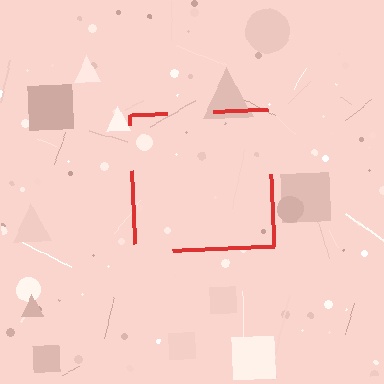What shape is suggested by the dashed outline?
The dashed outline suggests a square.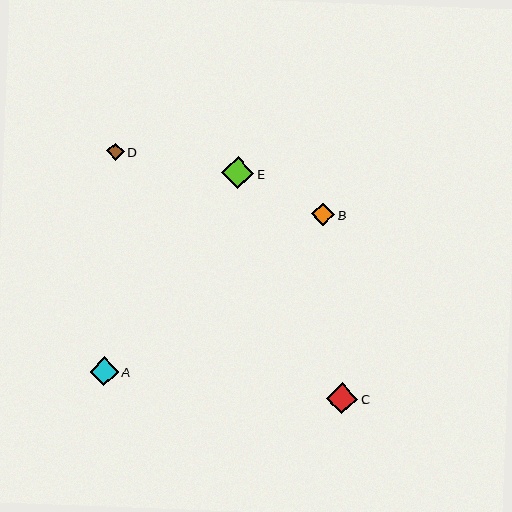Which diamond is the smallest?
Diamond D is the smallest with a size of approximately 17 pixels.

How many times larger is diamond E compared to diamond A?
Diamond E is approximately 1.1 times the size of diamond A.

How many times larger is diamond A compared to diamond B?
Diamond A is approximately 1.3 times the size of diamond B.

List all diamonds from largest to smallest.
From largest to smallest: E, C, A, B, D.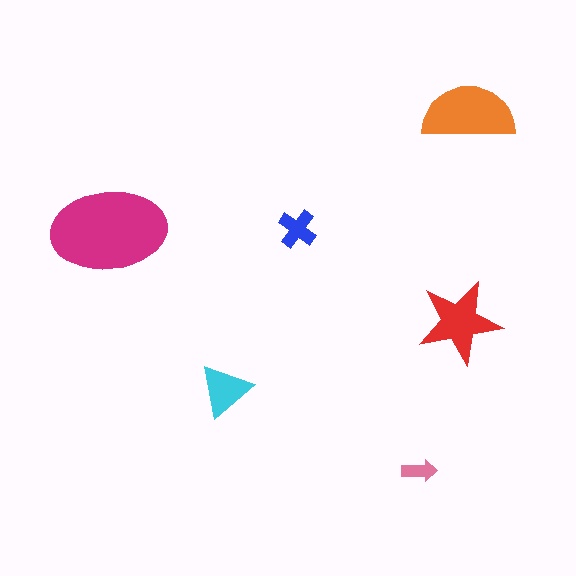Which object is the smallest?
The pink arrow.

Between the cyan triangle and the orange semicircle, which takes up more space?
The orange semicircle.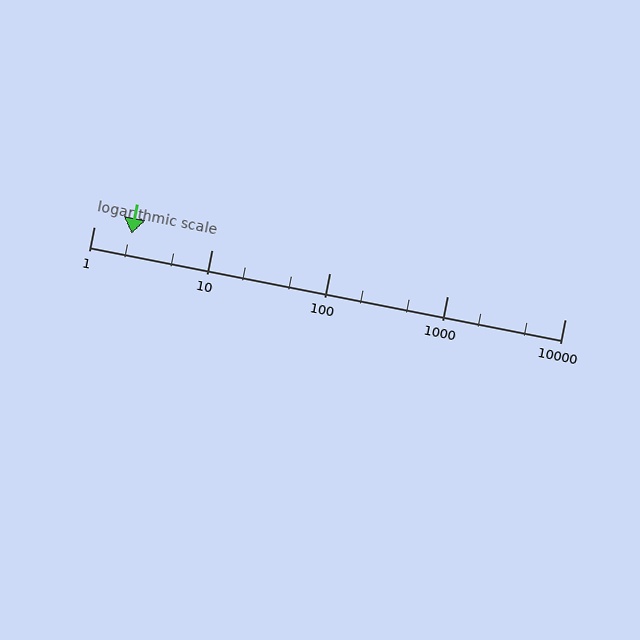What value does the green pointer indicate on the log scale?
The pointer indicates approximately 2.1.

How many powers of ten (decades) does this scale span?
The scale spans 4 decades, from 1 to 10000.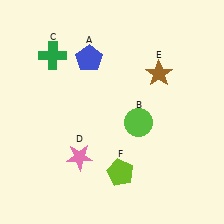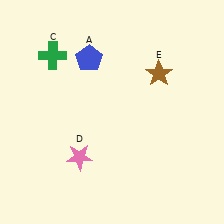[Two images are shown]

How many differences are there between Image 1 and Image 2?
There are 2 differences between the two images.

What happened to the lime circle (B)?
The lime circle (B) was removed in Image 2. It was in the bottom-right area of Image 1.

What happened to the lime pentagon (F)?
The lime pentagon (F) was removed in Image 2. It was in the bottom-right area of Image 1.